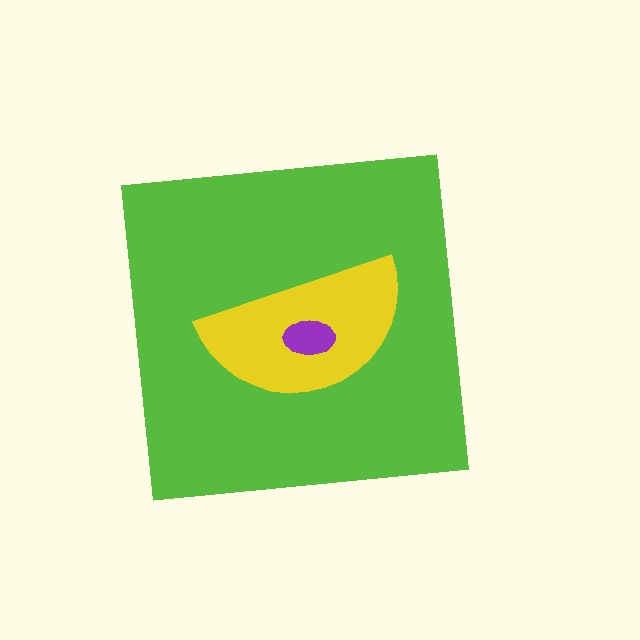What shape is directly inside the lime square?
The yellow semicircle.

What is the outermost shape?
The lime square.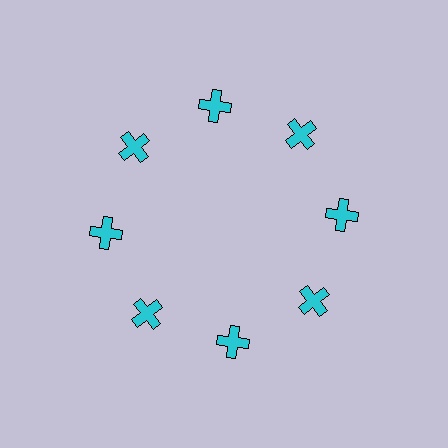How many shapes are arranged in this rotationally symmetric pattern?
There are 8 shapes, arranged in 8 groups of 1.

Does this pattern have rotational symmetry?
Yes, this pattern has 8-fold rotational symmetry. It looks the same after rotating 45 degrees around the center.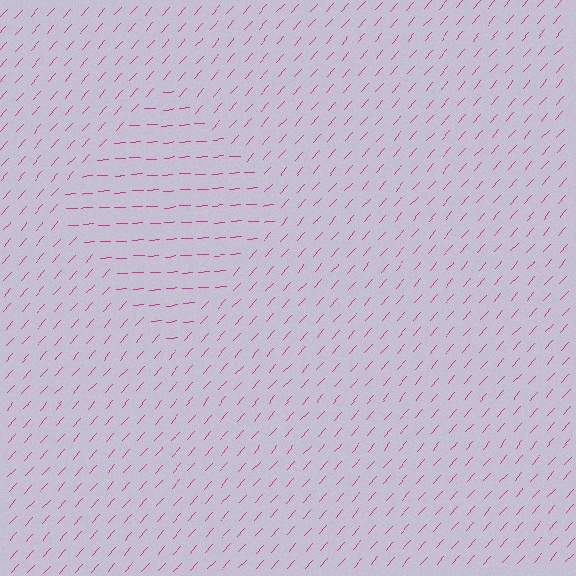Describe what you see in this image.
The image is filled with small magenta line segments. A diamond region in the image has lines oriented differently from the surrounding lines, creating a visible texture boundary.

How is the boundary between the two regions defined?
The boundary is defined purely by a change in line orientation (approximately 45 degrees difference). All lines are the same color and thickness.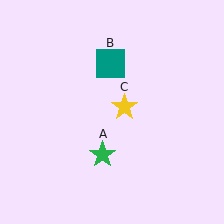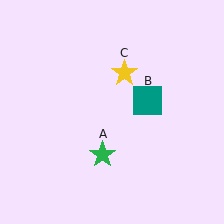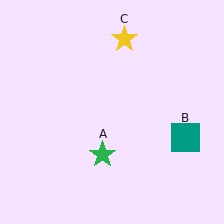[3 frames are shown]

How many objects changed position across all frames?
2 objects changed position: teal square (object B), yellow star (object C).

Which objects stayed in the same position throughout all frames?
Green star (object A) remained stationary.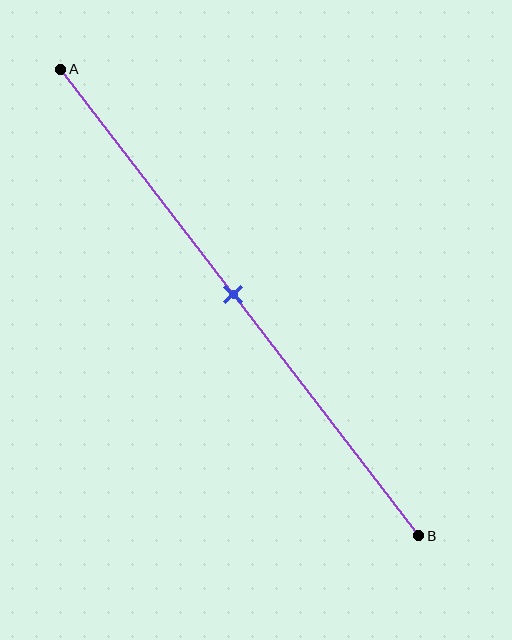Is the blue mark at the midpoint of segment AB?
Yes, the mark is approximately at the midpoint.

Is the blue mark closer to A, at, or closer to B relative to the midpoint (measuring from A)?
The blue mark is approximately at the midpoint of segment AB.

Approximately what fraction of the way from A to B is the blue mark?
The blue mark is approximately 50% of the way from A to B.